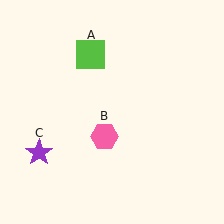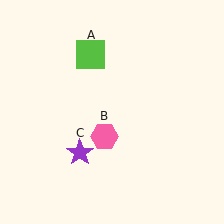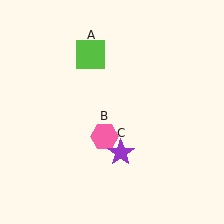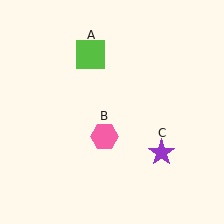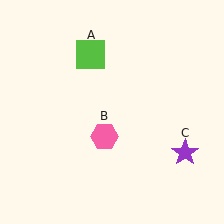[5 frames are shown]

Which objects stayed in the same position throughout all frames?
Lime square (object A) and pink hexagon (object B) remained stationary.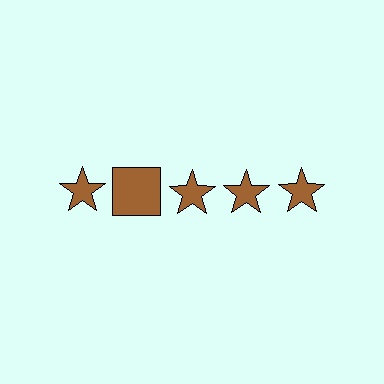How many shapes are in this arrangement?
There are 5 shapes arranged in a grid pattern.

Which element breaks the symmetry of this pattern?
The brown square in the top row, second from left column breaks the symmetry. All other shapes are brown stars.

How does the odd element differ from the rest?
It has a different shape: square instead of star.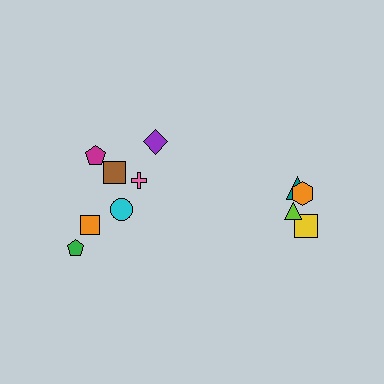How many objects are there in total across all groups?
There are 11 objects.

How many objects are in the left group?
There are 7 objects.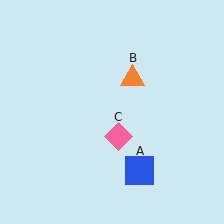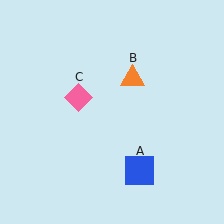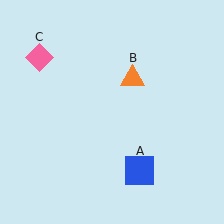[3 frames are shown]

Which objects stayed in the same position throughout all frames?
Blue square (object A) and orange triangle (object B) remained stationary.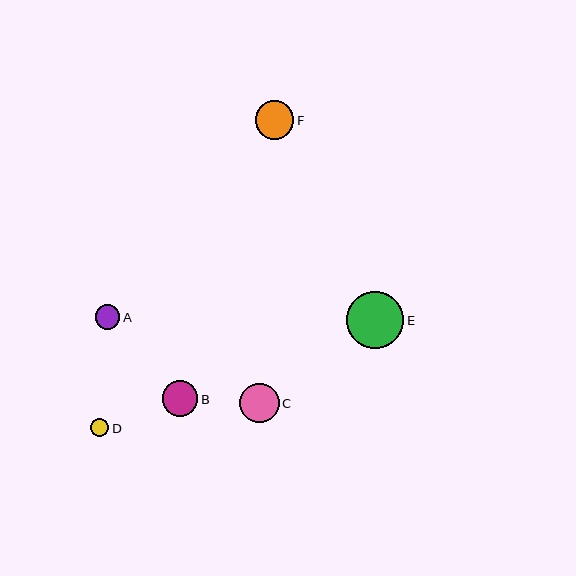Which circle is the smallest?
Circle D is the smallest with a size of approximately 18 pixels.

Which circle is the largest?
Circle E is the largest with a size of approximately 57 pixels.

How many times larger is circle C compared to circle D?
Circle C is approximately 2.1 times the size of circle D.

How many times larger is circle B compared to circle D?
Circle B is approximately 1.9 times the size of circle D.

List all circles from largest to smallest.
From largest to smallest: E, C, F, B, A, D.